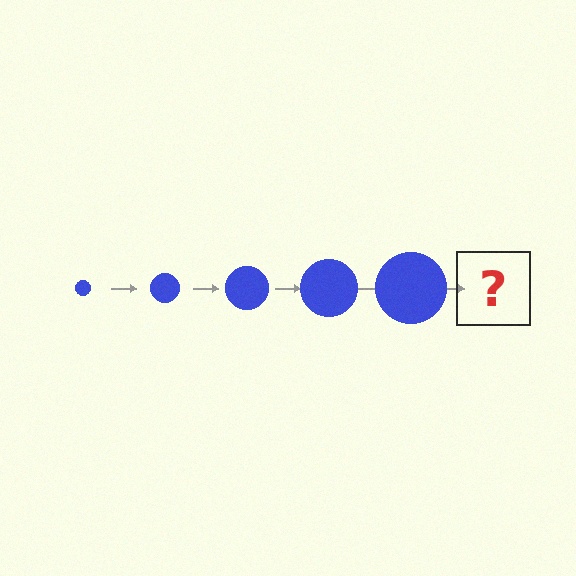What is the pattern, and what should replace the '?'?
The pattern is that the circle gets progressively larger each step. The '?' should be a blue circle, larger than the previous one.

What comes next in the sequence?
The next element should be a blue circle, larger than the previous one.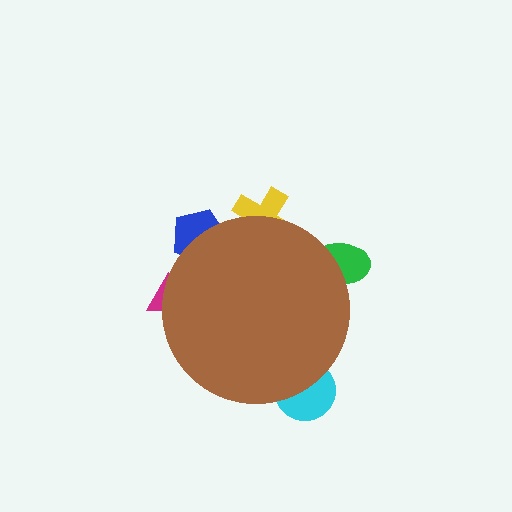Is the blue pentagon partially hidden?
Yes, the blue pentagon is partially hidden behind the brown circle.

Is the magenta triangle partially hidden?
Yes, the magenta triangle is partially hidden behind the brown circle.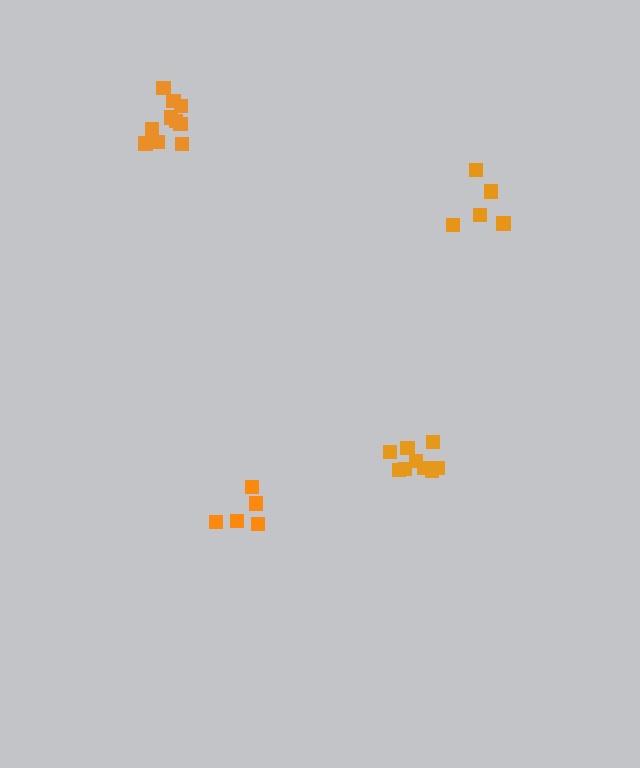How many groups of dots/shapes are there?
There are 4 groups.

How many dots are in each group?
Group 1: 5 dots, Group 2: 10 dots, Group 3: 5 dots, Group 4: 9 dots (29 total).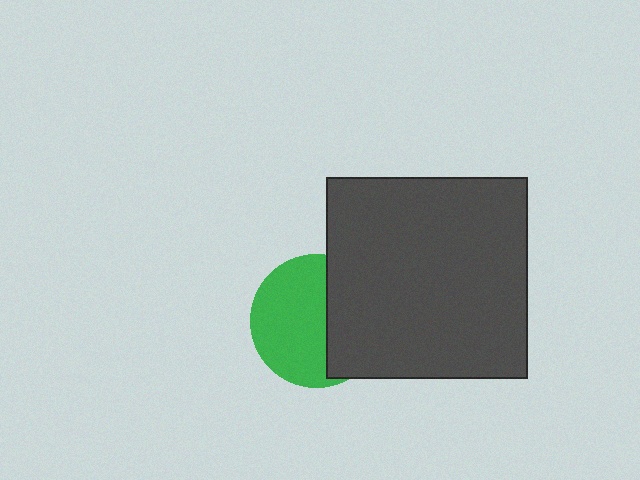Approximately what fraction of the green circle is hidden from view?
Roughly 41% of the green circle is hidden behind the dark gray square.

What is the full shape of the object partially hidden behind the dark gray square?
The partially hidden object is a green circle.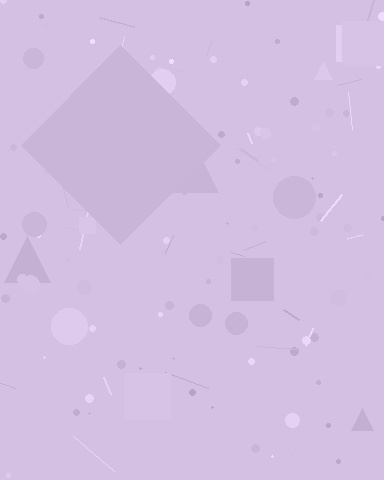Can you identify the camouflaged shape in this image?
The camouflaged shape is a diamond.